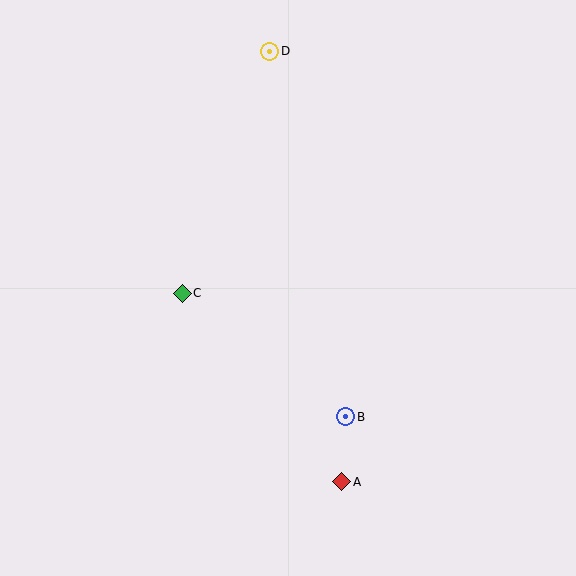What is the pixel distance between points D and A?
The distance between D and A is 437 pixels.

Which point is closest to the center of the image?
Point C at (182, 293) is closest to the center.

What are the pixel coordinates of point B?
Point B is at (346, 417).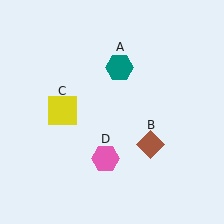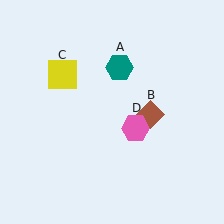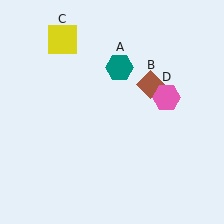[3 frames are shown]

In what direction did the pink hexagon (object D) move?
The pink hexagon (object D) moved up and to the right.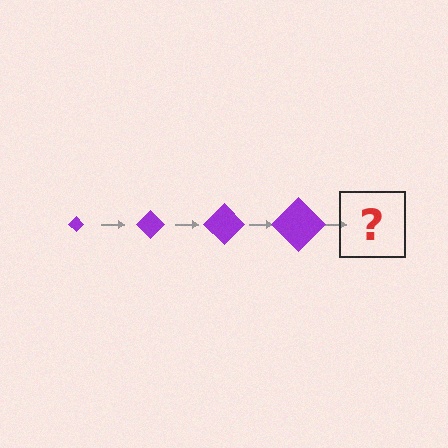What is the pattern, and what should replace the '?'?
The pattern is that the diamond gets progressively larger each step. The '?' should be a purple diamond, larger than the previous one.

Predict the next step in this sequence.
The next step is a purple diamond, larger than the previous one.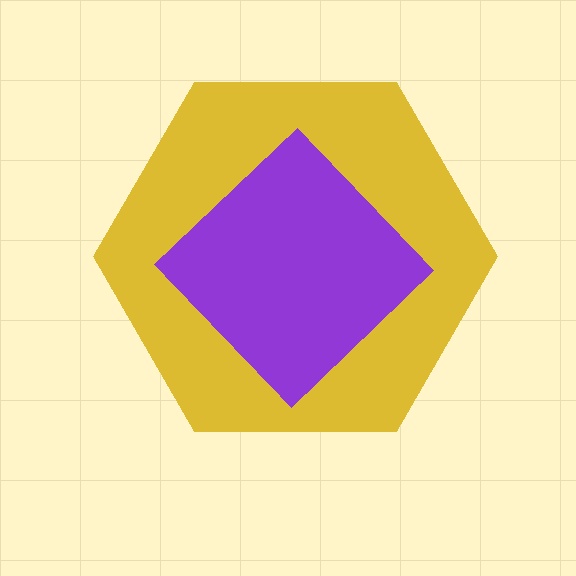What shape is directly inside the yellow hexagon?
The purple diamond.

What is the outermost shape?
The yellow hexagon.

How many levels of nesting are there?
2.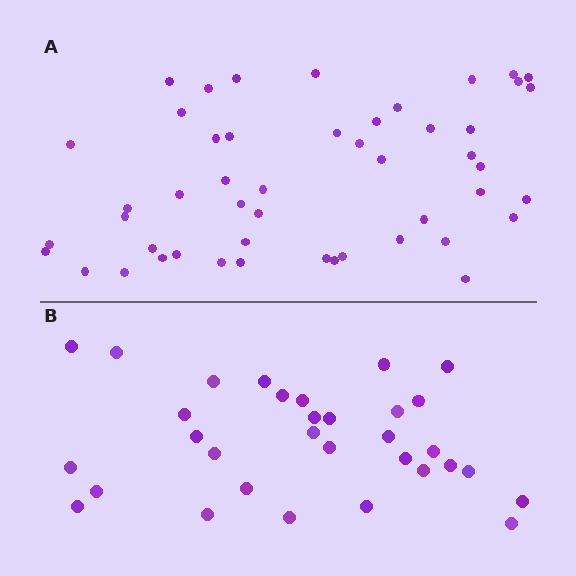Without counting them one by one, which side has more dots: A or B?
Region A (the top region) has more dots.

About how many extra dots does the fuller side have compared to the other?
Region A has approximately 15 more dots than region B.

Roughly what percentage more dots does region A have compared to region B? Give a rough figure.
About 55% more.